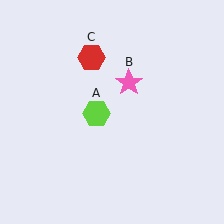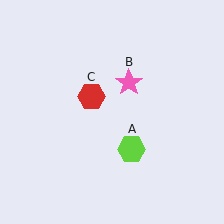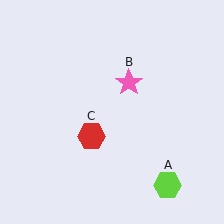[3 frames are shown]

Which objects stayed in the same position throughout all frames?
Pink star (object B) remained stationary.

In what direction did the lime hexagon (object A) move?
The lime hexagon (object A) moved down and to the right.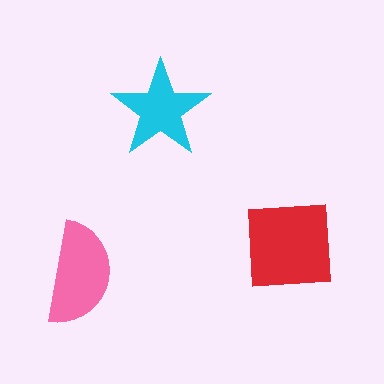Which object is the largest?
The red square.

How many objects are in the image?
There are 3 objects in the image.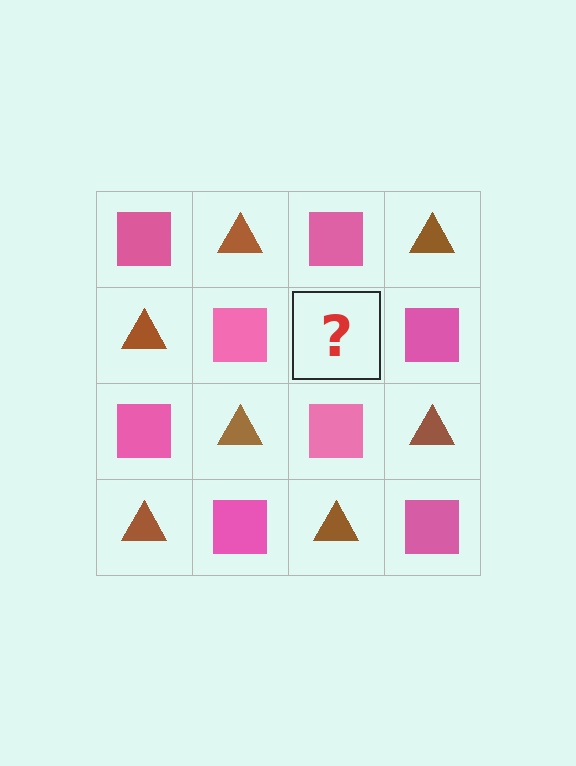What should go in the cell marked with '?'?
The missing cell should contain a brown triangle.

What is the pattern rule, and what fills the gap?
The rule is that it alternates pink square and brown triangle in a checkerboard pattern. The gap should be filled with a brown triangle.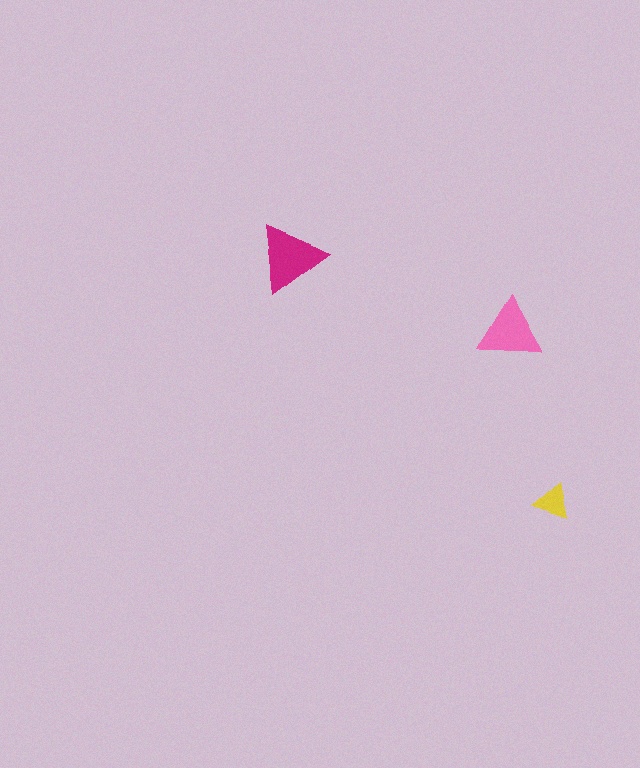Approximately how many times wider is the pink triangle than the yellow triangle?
About 2 times wider.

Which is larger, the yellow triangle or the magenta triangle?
The magenta one.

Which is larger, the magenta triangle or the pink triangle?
The magenta one.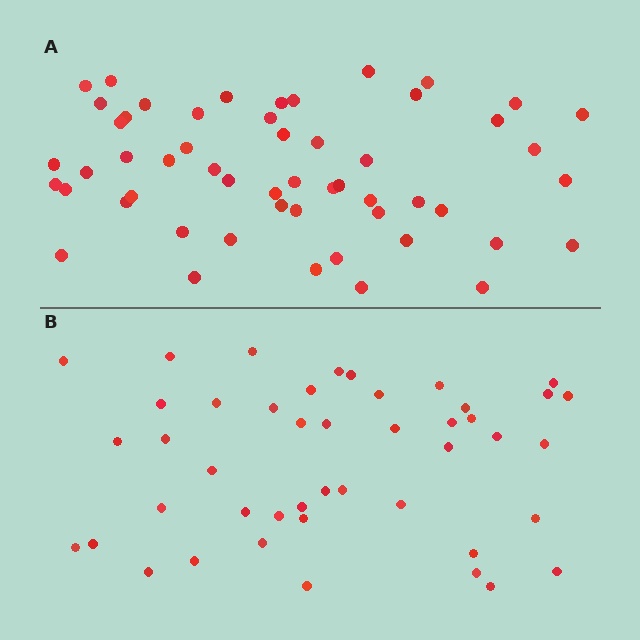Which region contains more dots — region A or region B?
Region A (the top region) has more dots.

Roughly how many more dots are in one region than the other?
Region A has roughly 8 or so more dots than region B.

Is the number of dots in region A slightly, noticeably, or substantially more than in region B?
Region A has only slightly more — the two regions are fairly close. The ratio is roughly 1.2 to 1.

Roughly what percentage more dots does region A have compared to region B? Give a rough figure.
About 20% more.